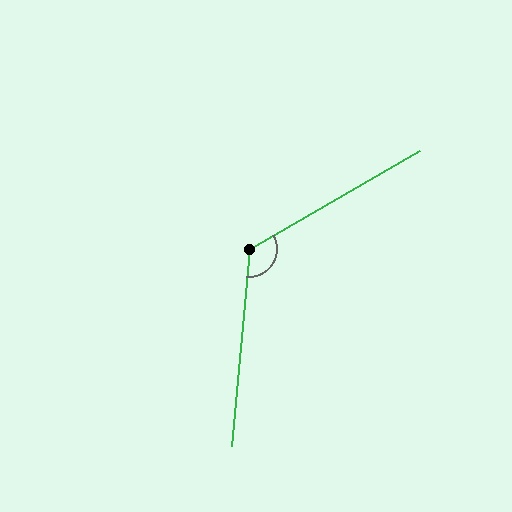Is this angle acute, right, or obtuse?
It is obtuse.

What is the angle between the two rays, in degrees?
Approximately 125 degrees.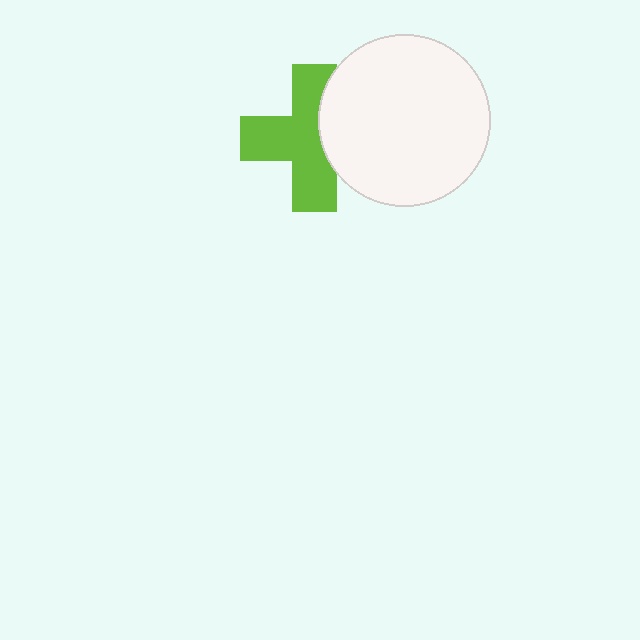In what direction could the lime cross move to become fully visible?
The lime cross could move left. That would shift it out from behind the white circle entirely.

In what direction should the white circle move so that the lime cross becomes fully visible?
The white circle should move right. That is the shortest direction to clear the overlap and leave the lime cross fully visible.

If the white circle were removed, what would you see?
You would see the complete lime cross.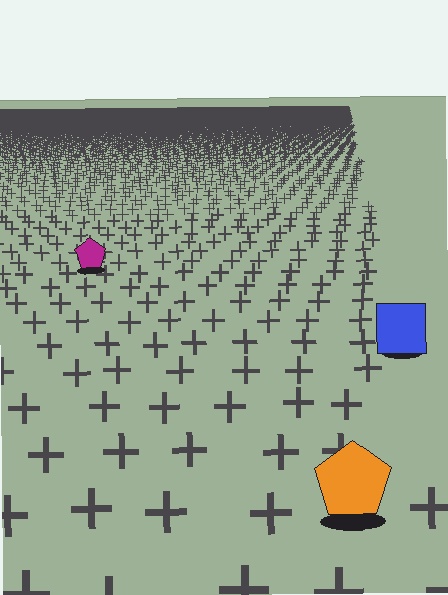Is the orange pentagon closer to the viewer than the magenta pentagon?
Yes. The orange pentagon is closer — you can tell from the texture gradient: the ground texture is coarser near it.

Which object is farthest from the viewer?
The magenta pentagon is farthest from the viewer. It appears smaller and the ground texture around it is denser.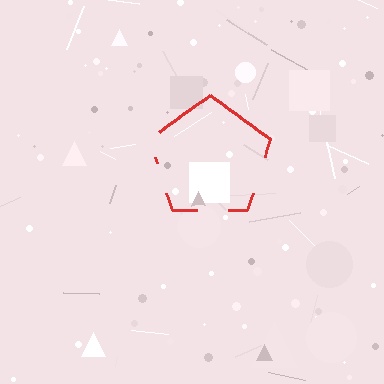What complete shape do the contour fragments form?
The contour fragments form a pentagon.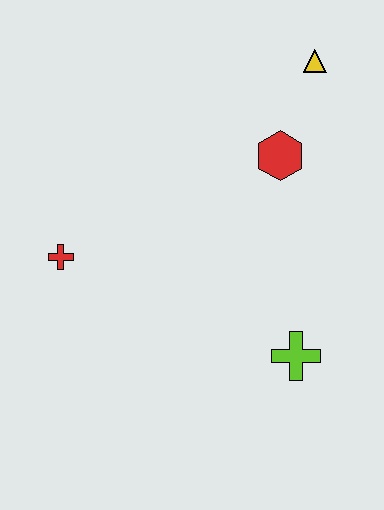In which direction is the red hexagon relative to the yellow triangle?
The red hexagon is below the yellow triangle.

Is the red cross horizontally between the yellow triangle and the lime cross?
No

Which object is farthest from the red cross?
The yellow triangle is farthest from the red cross.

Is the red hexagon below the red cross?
No